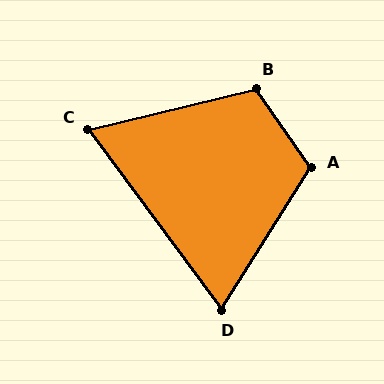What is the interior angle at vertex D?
Approximately 69 degrees (acute).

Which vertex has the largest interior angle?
A, at approximately 113 degrees.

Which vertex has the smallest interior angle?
C, at approximately 67 degrees.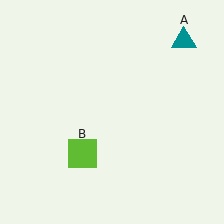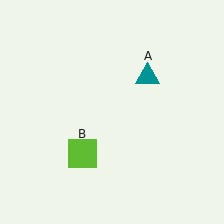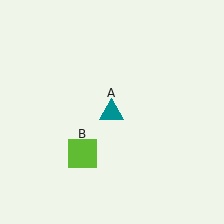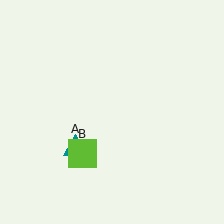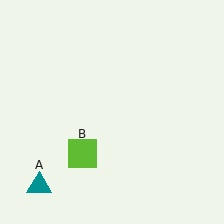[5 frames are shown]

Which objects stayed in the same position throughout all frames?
Lime square (object B) remained stationary.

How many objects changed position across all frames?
1 object changed position: teal triangle (object A).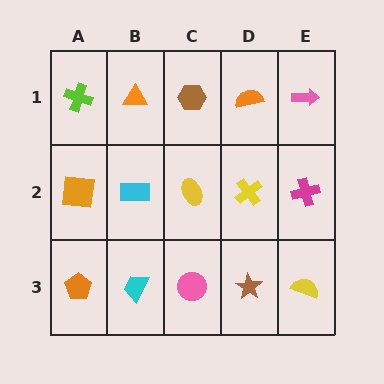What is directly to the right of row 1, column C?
An orange semicircle.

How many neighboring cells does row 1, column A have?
2.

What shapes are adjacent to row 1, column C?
A yellow ellipse (row 2, column C), an orange triangle (row 1, column B), an orange semicircle (row 1, column D).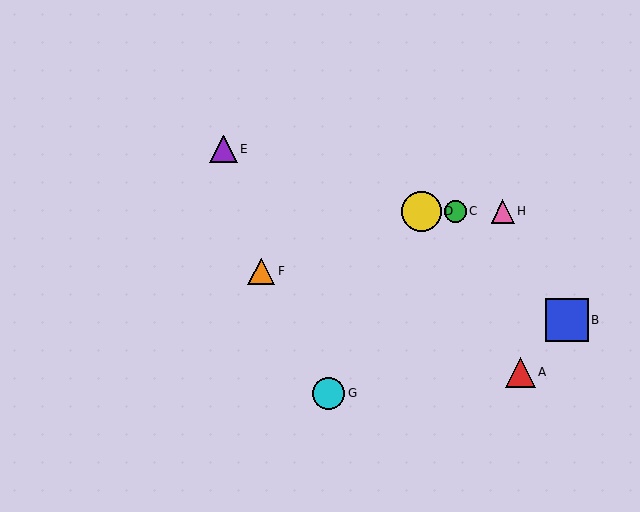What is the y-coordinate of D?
Object D is at y≈211.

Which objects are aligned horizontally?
Objects C, D, H are aligned horizontally.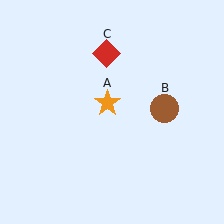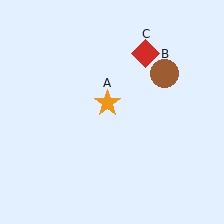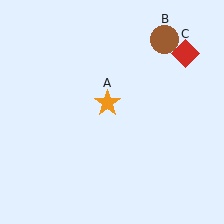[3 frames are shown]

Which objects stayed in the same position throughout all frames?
Orange star (object A) remained stationary.